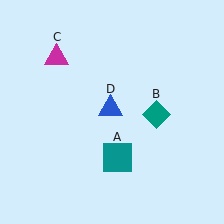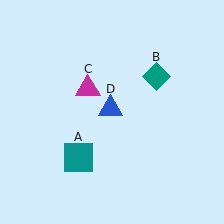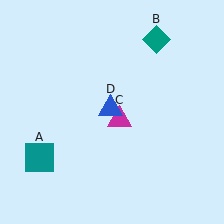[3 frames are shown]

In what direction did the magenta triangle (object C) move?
The magenta triangle (object C) moved down and to the right.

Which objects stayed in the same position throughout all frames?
Blue triangle (object D) remained stationary.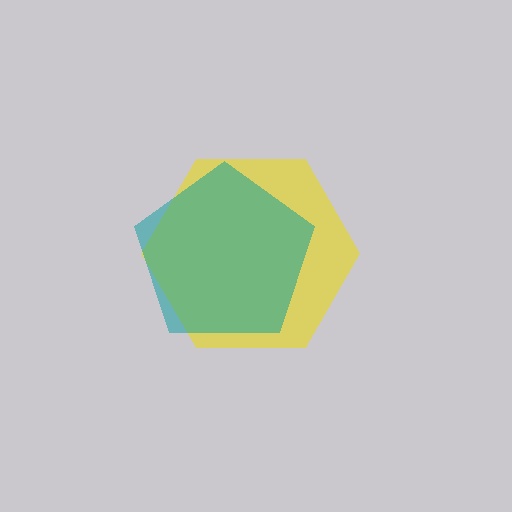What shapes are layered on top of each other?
The layered shapes are: a yellow hexagon, a teal pentagon.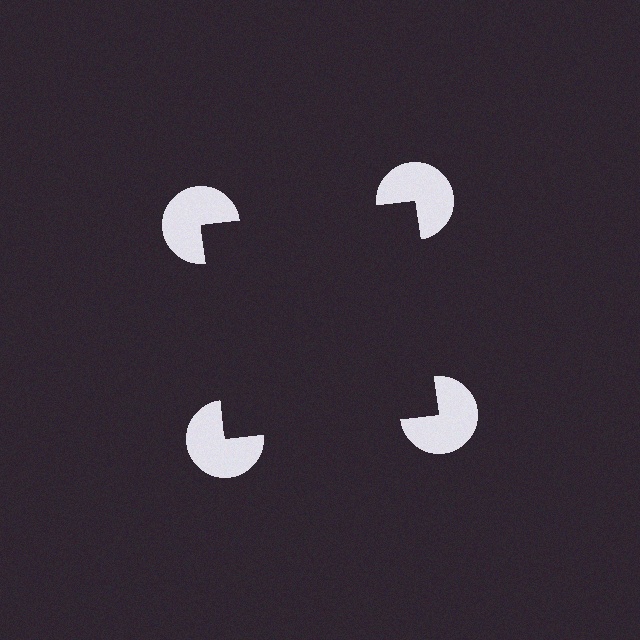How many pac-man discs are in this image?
There are 4 — one at each vertex of the illusory square.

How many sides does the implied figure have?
4 sides.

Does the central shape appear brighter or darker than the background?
It typically appears slightly darker than the background, even though no actual brightness change is drawn.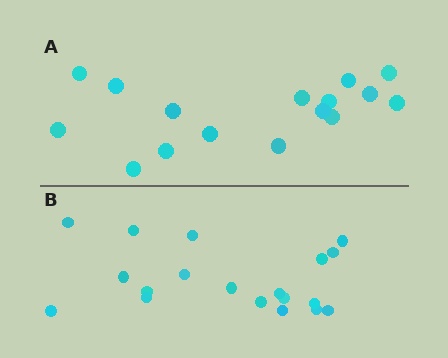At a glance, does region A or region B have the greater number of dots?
Region B (the bottom region) has more dots.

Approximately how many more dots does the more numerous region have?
Region B has just a few more — roughly 2 or 3 more dots than region A.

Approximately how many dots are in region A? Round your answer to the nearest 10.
About 20 dots. (The exact count is 16, which rounds to 20.)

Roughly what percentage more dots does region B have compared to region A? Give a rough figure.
About 20% more.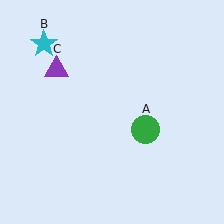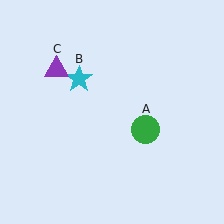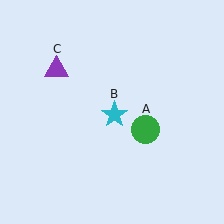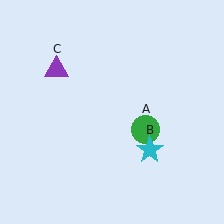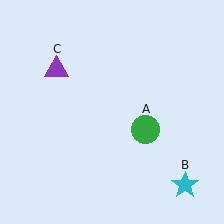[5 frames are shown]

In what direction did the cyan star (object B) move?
The cyan star (object B) moved down and to the right.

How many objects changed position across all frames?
1 object changed position: cyan star (object B).